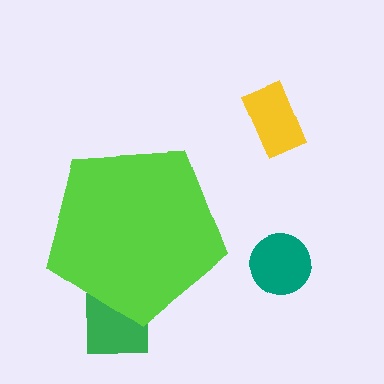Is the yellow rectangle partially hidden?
No, the yellow rectangle is fully visible.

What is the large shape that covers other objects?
A lime pentagon.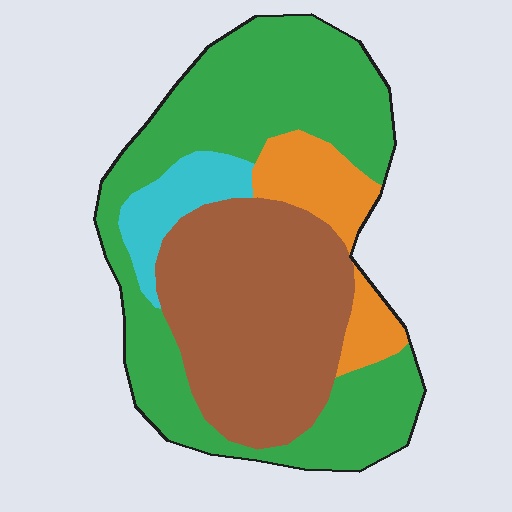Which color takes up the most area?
Green, at roughly 45%.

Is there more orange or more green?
Green.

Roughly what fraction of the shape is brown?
Brown covers about 35% of the shape.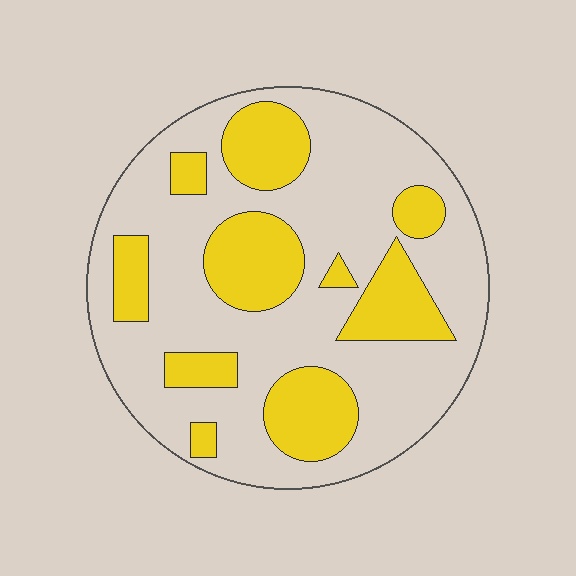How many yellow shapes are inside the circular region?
10.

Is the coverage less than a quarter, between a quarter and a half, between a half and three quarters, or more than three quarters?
Between a quarter and a half.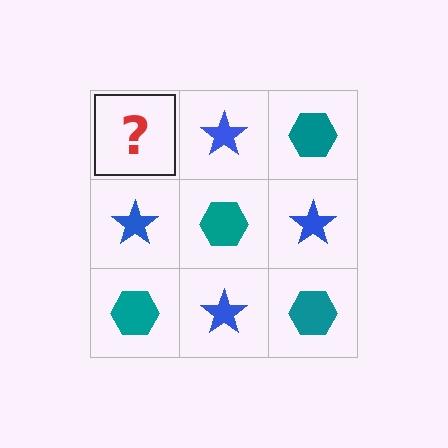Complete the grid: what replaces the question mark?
The question mark should be replaced with a teal hexagon.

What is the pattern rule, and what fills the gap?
The rule is that it alternates teal hexagon and blue star in a checkerboard pattern. The gap should be filled with a teal hexagon.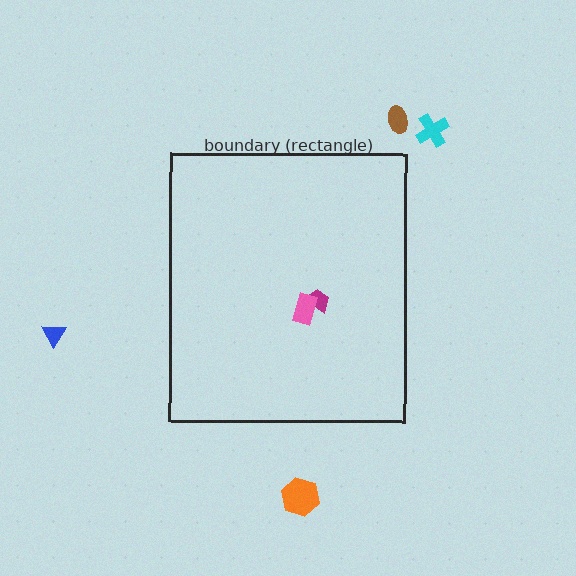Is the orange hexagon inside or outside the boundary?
Outside.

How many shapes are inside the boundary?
2 inside, 4 outside.